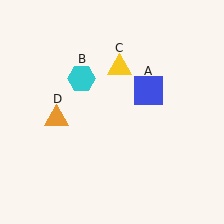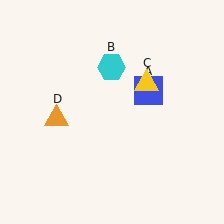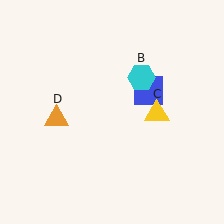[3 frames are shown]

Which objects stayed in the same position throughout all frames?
Blue square (object A) and orange triangle (object D) remained stationary.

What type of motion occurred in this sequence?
The cyan hexagon (object B), yellow triangle (object C) rotated clockwise around the center of the scene.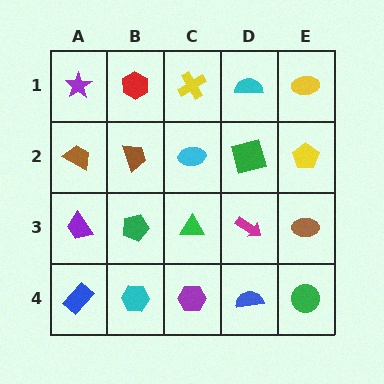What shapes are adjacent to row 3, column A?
A brown trapezoid (row 2, column A), a blue rectangle (row 4, column A), a green pentagon (row 3, column B).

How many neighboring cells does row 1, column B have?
3.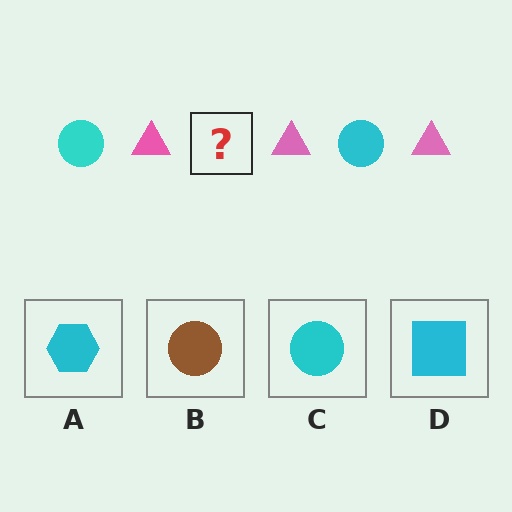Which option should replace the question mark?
Option C.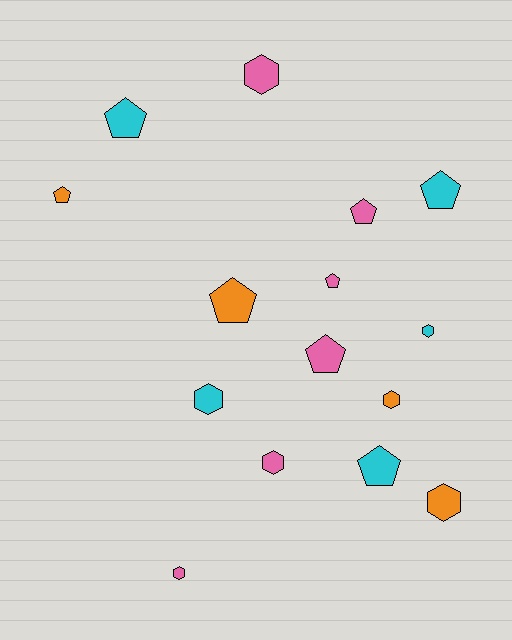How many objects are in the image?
There are 15 objects.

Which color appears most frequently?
Pink, with 6 objects.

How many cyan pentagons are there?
There are 3 cyan pentagons.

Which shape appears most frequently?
Pentagon, with 8 objects.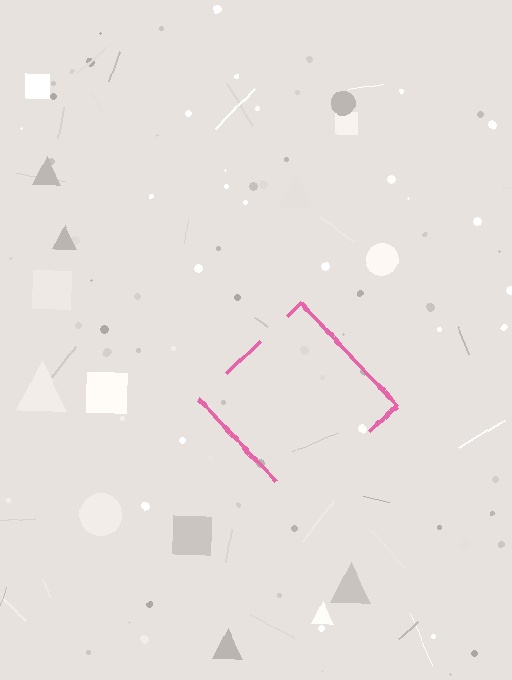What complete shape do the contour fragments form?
The contour fragments form a diamond.